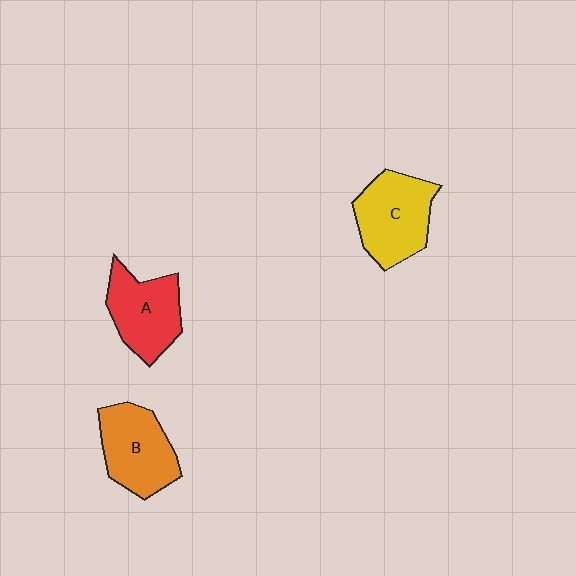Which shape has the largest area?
Shape C (yellow).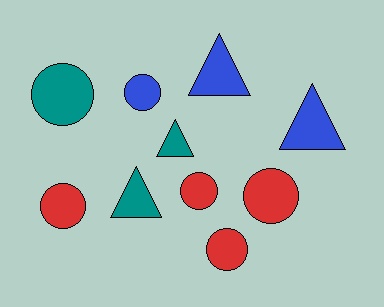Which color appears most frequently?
Red, with 4 objects.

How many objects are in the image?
There are 10 objects.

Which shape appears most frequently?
Circle, with 6 objects.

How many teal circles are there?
There is 1 teal circle.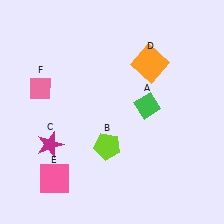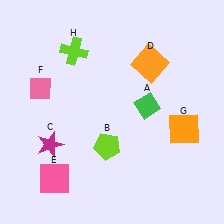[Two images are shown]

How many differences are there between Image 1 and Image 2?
There are 2 differences between the two images.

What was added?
An orange square (G), a lime cross (H) were added in Image 2.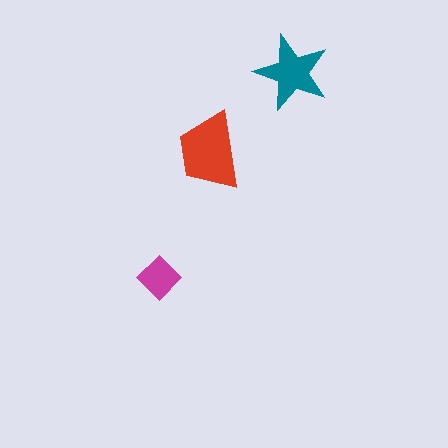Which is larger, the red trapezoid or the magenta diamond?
The red trapezoid.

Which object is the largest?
The red trapezoid.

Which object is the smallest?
The magenta diamond.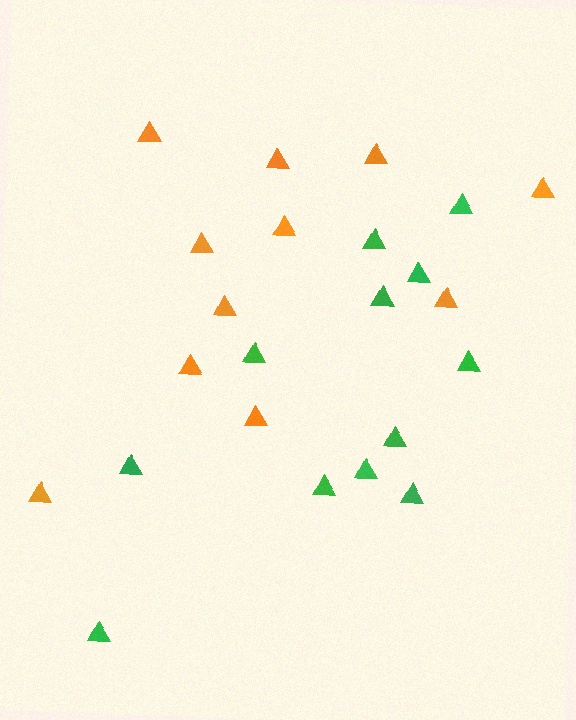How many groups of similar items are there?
There are 2 groups: one group of green triangles (12) and one group of orange triangles (11).